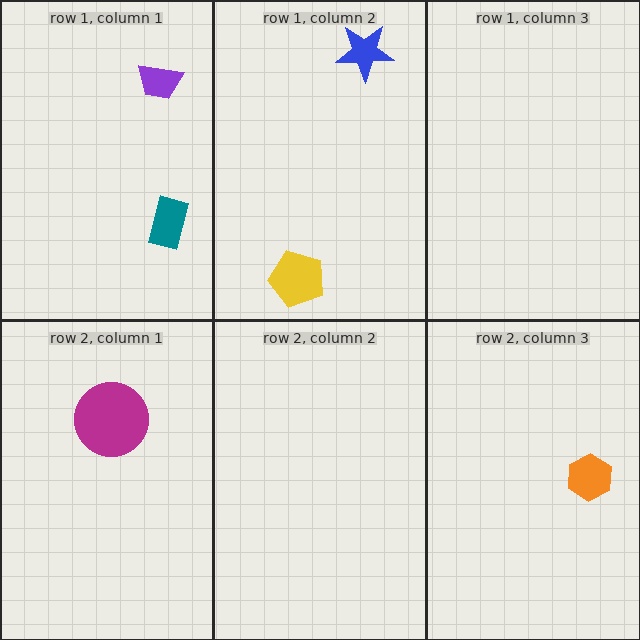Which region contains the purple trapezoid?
The row 1, column 1 region.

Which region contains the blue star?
The row 1, column 2 region.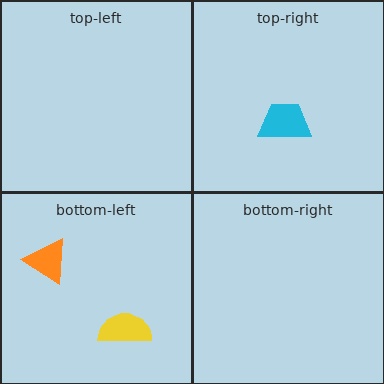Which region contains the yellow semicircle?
The bottom-left region.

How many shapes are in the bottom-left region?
2.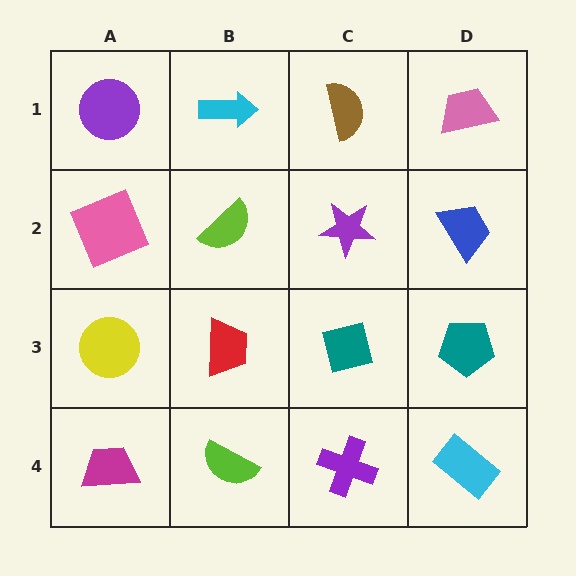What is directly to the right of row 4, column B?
A purple cross.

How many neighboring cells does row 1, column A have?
2.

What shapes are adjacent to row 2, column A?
A purple circle (row 1, column A), a yellow circle (row 3, column A), a lime semicircle (row 2, column B).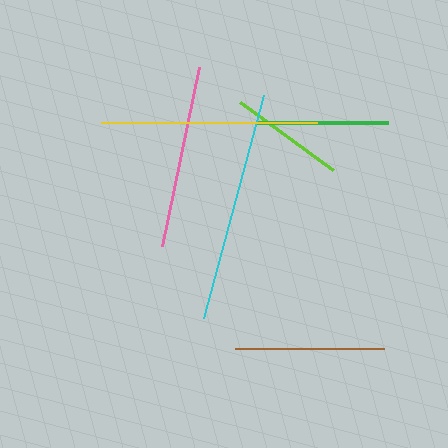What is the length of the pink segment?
The pink segment is approximately 182 pixels long.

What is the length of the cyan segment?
The cyan segment is approximately 231 pixels long.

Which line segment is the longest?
The cyan line is the longest at approximately 231 pixels.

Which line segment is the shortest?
The lime line is the shortest at approximately 116 pixels.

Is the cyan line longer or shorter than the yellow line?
The cyan line is longer than the yellow line.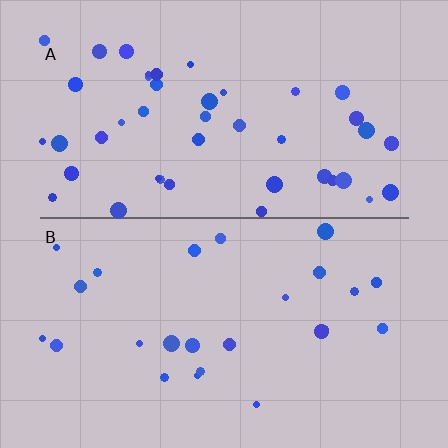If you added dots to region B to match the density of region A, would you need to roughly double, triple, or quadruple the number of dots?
Approximately double.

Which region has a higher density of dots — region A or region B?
A (the top).